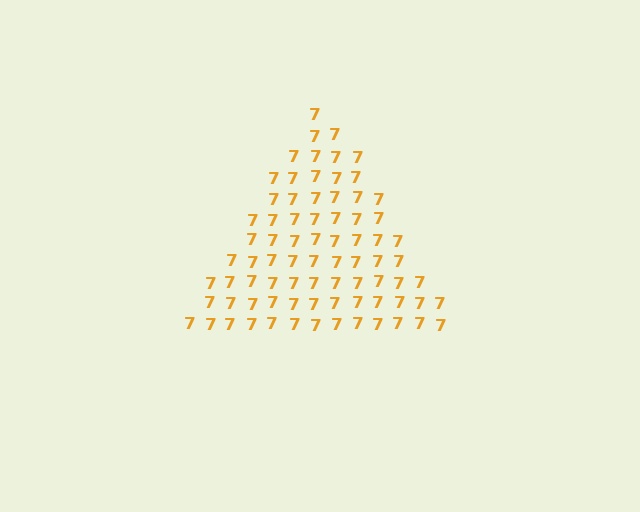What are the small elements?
The small elements are digit 7's.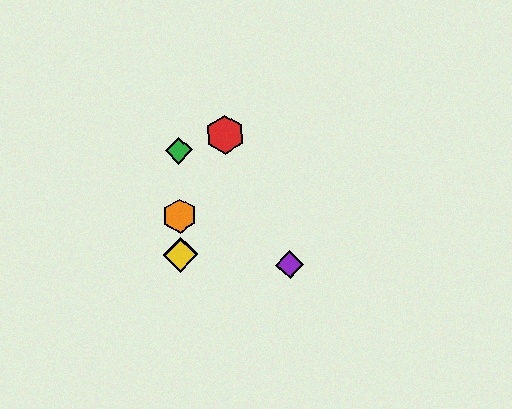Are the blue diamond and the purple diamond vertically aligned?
No, the blue diamond is at x≈181 and the purple diamond is at x≈290.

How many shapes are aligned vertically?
4 shapes (the blue diamond, the green diamond, the yellow diamond, the orange hexagon) are aligned vertically.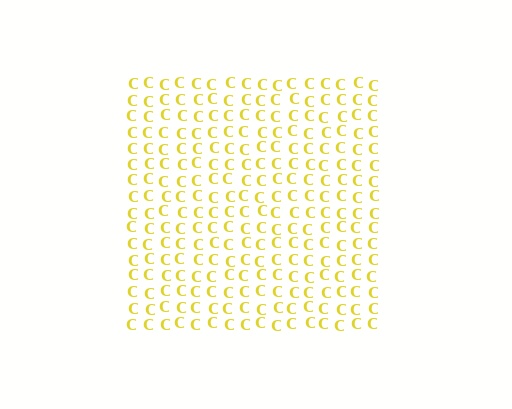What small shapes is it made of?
It is made of small letter C's.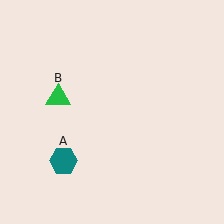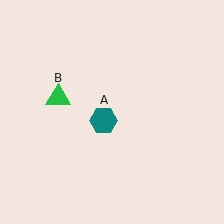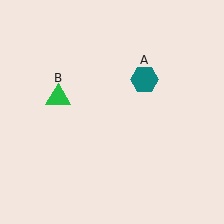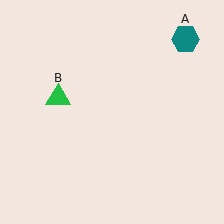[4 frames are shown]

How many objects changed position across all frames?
1 object changed position: teal hexagon (object A).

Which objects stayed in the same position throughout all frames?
Green triangle (object B) remained stationary.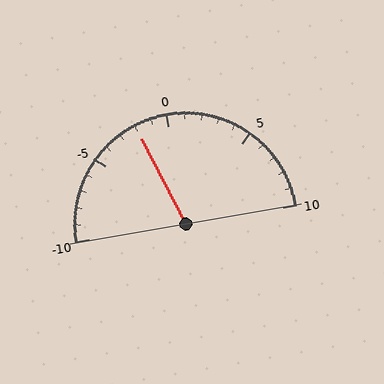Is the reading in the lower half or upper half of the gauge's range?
The reading is in the lower half of the range (-10 to 10).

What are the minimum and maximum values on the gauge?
The gauge ranges from -10 to 10.